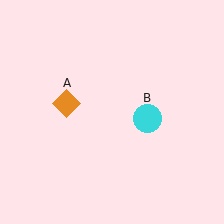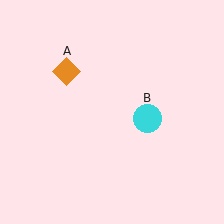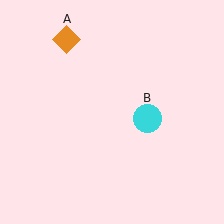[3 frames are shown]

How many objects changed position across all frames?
1 object changed position: orange diamond (object A).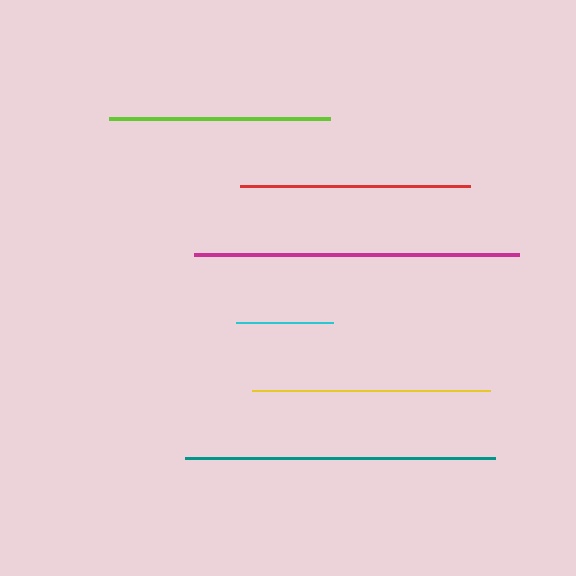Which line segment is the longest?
The magenta line is the longest at approximately 324 pixels.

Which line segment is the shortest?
The cyan line is the shortest at approximately 97 pixels.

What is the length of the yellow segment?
The yellow segment is approximately 238 pixels long.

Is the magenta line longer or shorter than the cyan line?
The magenta line is longer than the cyan line.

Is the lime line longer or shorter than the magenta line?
The magenta line is longer than the lime line.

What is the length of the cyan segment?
The cyan segment is approximately 97 pixels long.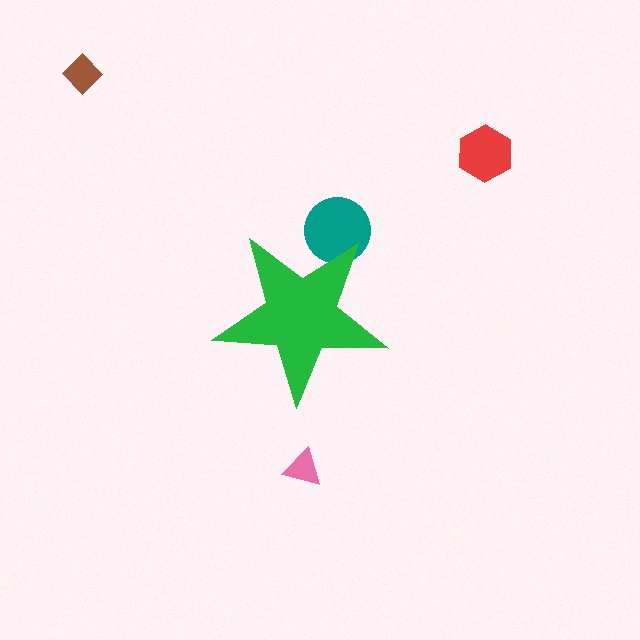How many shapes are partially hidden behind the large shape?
1 shape is partially hidden.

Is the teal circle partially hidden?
Yes, the teal circle is partially hidden behind the green star.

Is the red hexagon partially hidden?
No, the red hexagon is fully visible.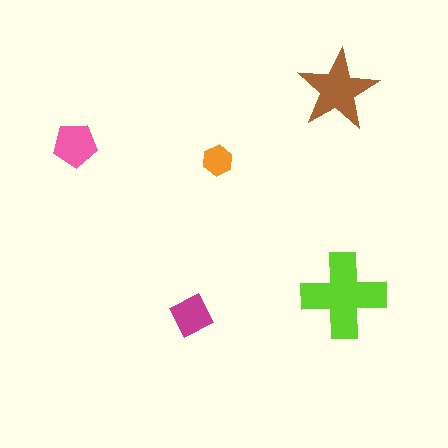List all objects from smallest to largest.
The orange hexagon, the magenta diamond, the pink pentagon, the brown star, the lime cross.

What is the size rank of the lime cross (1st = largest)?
1st.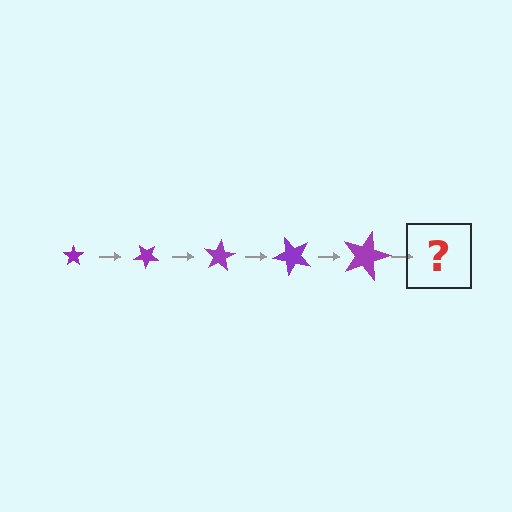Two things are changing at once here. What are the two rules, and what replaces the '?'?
The two rules are that the star grows larger each step and it rotates 40 degrees each step. The '?' should be a star, larger than the previous one and rotated 200 degrees from the start.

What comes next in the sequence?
The next element should be a star, larger than the previous one and rotated 200 degrees from the start.